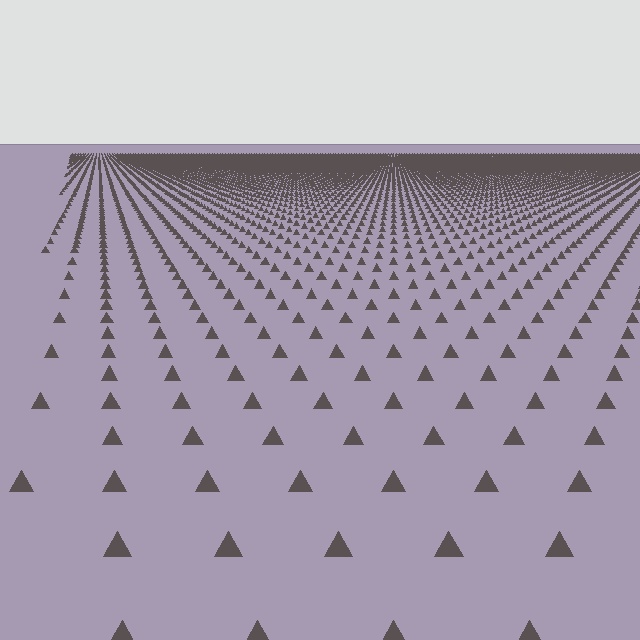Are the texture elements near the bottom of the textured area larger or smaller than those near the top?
Larger. Near the bottom, elements are closer to the viewer and appear at a bigger on-screen size.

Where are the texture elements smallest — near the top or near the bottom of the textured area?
Near the top.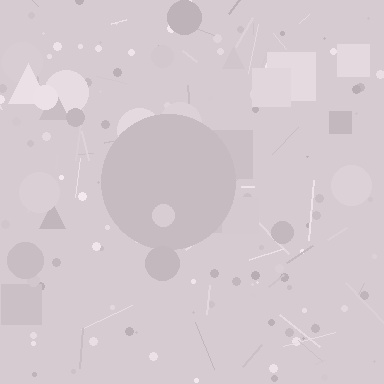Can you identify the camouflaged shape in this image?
The camouflaged shape is a circle.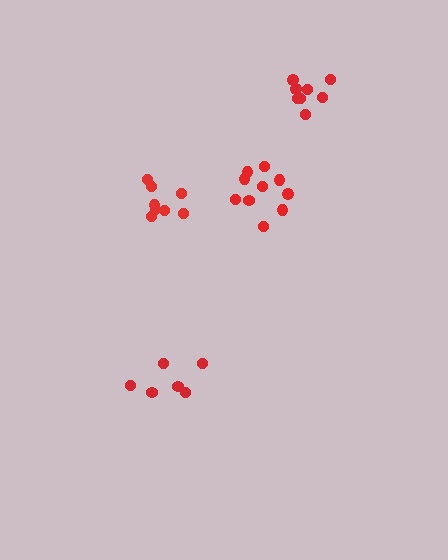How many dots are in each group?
Group 1: 6 dots, Group 2: 8 dots, Group 3: 10 dots, Group 4: 8 dots (32 total).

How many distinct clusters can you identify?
There are 4 distinct clusters.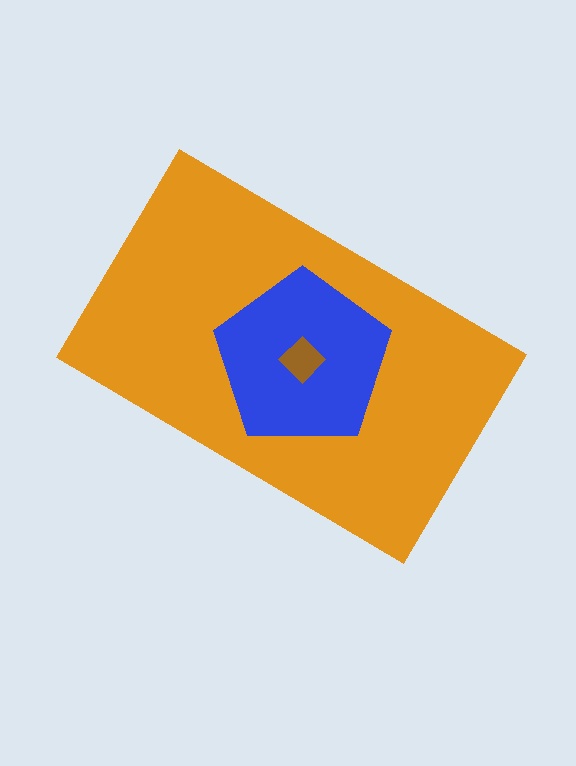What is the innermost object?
The brown diamond.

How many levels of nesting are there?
3.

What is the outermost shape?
The orange rectangle.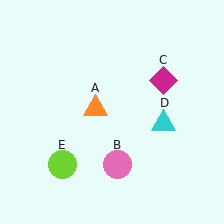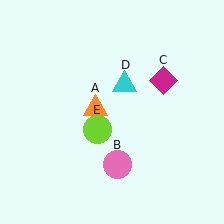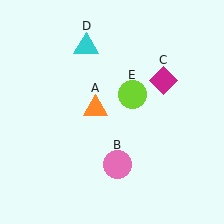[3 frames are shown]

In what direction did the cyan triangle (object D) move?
The cyan triangle (object D) moved up and to the left.